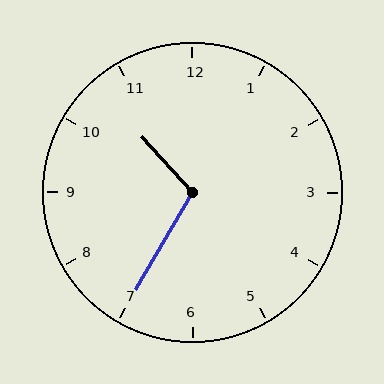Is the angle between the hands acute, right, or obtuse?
It is obtuse.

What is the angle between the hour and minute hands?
Approximately 108 degrees.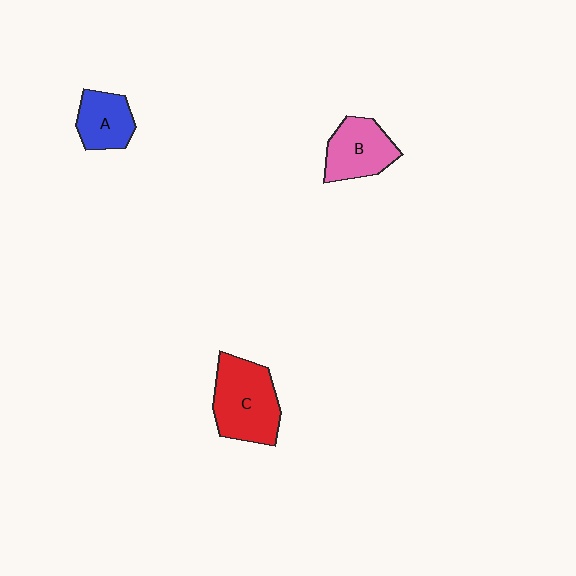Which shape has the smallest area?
Shape A (blue).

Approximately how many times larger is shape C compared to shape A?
Approximately 1.7 times.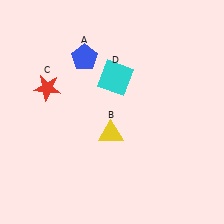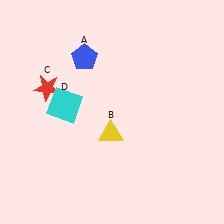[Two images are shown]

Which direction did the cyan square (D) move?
The cyan square (D) moved left.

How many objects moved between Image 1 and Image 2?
1 object moved between the two images.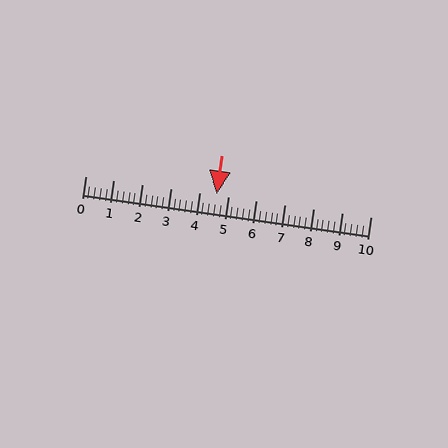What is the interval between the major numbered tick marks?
The major tick marks are spaced 1 units apart.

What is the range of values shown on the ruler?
The ruler shows values from 0 to 10.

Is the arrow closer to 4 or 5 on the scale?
The arrow is closer to 5.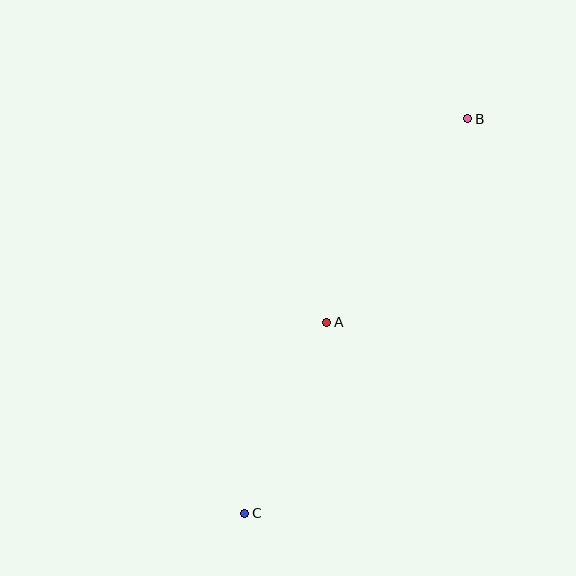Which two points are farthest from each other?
Points B and C are farthest from each other.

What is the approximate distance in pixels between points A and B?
The distance between A and B is approximately 247 pixels.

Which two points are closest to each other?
Points A and C are closest to each other.